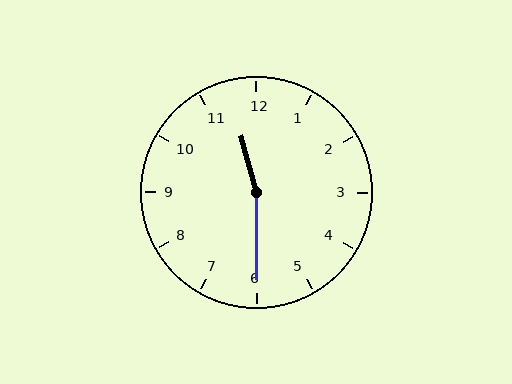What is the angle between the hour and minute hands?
Approximately 165 degrees.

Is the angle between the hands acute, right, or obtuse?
It is obtuse.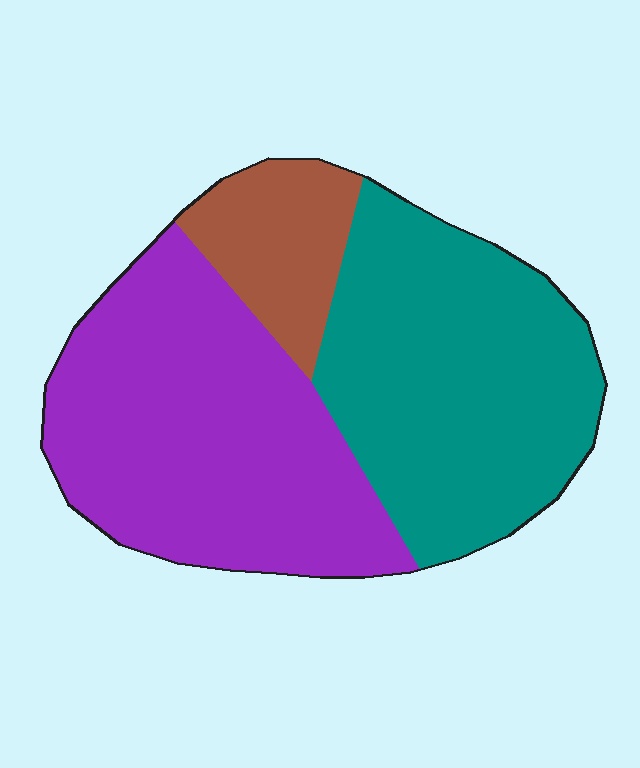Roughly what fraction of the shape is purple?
Purple covers roughly 45% of the shape.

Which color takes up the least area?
Brown, at roughly 15%.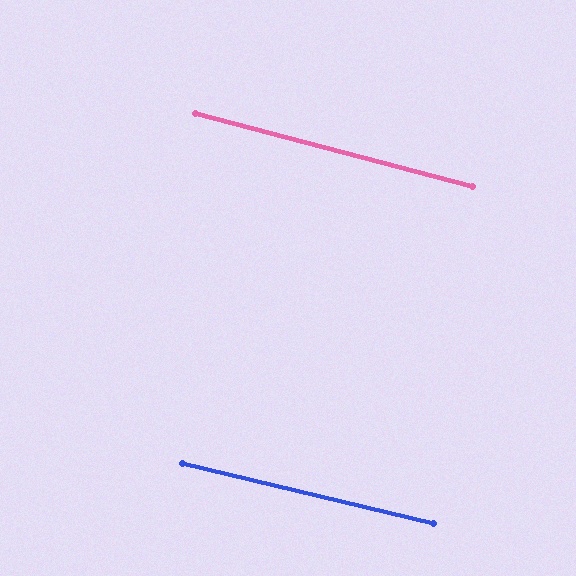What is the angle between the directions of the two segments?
Approximately 2 degrees.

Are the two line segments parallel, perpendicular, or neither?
Parallel — their directions differ by only 1.6°.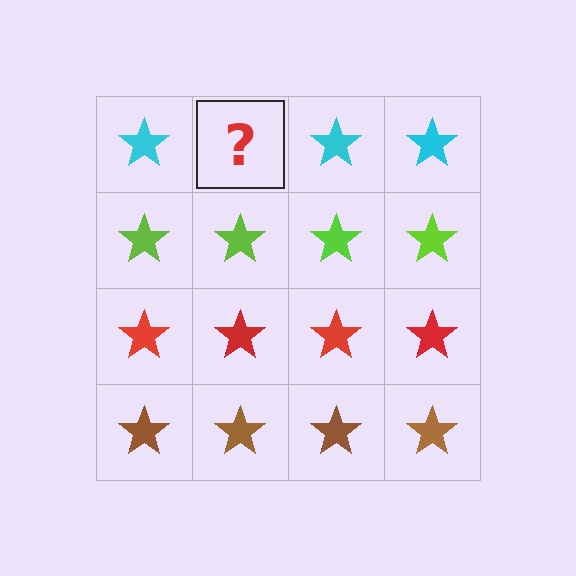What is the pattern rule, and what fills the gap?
The rule is that each row has a consistent color. The gap should be filled with a cyan star.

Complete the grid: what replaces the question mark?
The question mark should be replaced with a cyan star.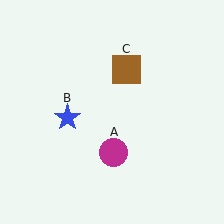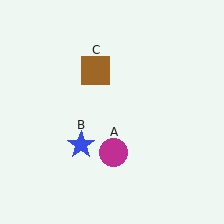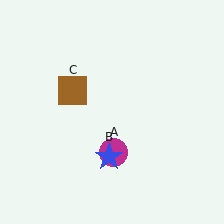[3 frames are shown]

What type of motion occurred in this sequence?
The blue star (object B), brown square (object C) rotated counterclockwise around the center of the scene.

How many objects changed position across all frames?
2 objects changed position: blue star (object B), brown square (object C).